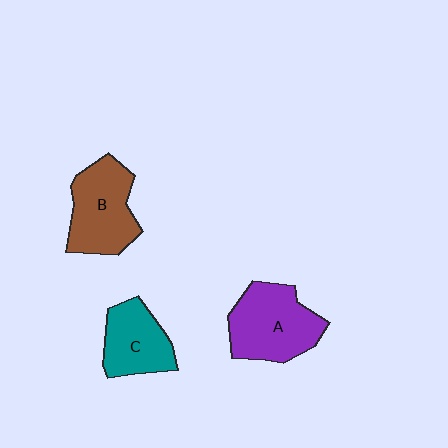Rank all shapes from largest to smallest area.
From largest to smallest: A (purple), B (brown), C (teal).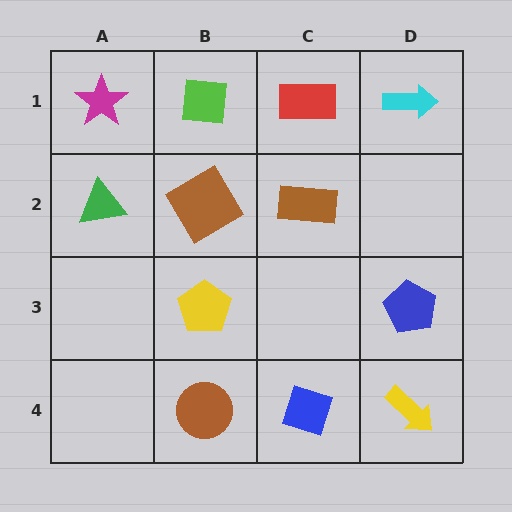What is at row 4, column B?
A brown circle.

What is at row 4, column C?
A blue diamond.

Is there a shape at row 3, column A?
No, that cell is empty.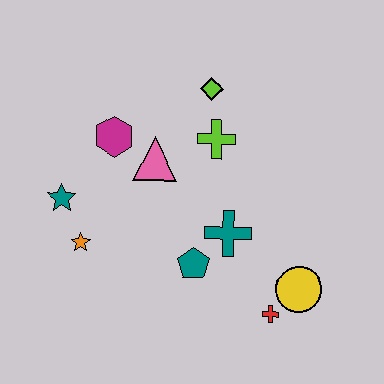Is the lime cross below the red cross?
No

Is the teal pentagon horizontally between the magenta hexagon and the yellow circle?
Yes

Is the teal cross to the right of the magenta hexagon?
Yes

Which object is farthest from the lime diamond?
The red cross is farthest from the lime diamond.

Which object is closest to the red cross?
The yellow circle is closest to the red cross.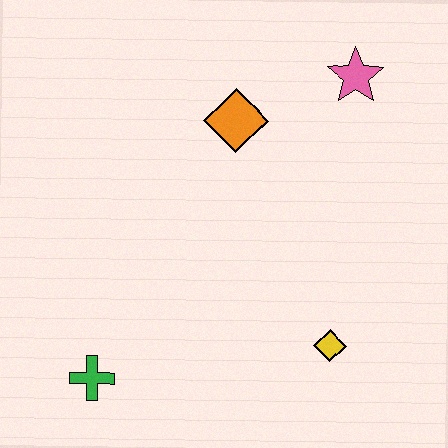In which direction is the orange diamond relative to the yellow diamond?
The orange diamond is above the yellow diamond.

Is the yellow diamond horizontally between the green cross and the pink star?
Yes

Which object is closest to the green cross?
The yellow diamond is closest to the green cross.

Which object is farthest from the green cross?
The pink star is farthest from the green cross.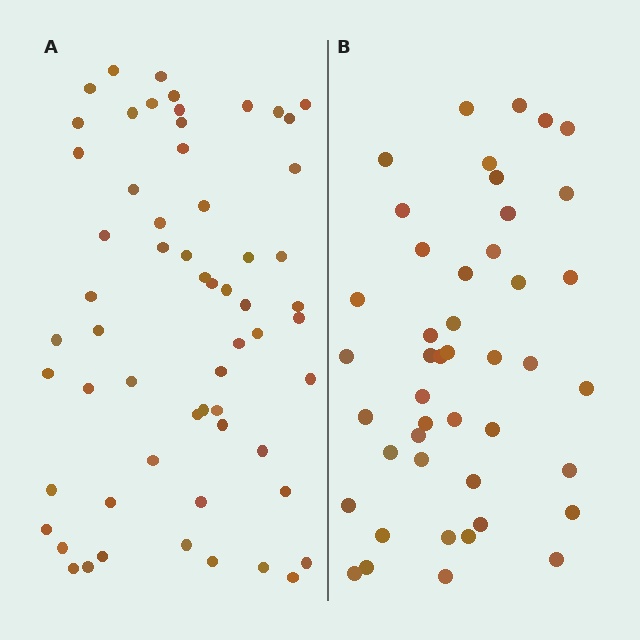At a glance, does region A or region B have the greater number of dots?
Region A (the left region) has more dots.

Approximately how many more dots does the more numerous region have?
Region A has approximately 15 more dots than region B.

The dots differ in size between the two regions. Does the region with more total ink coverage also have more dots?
No. Region B has more total ink coverage because its dots are larger, but region A actually contains more individual dots. Total area can be misleading — the number of items is what matters here.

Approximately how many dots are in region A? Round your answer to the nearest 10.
About 60 dots.